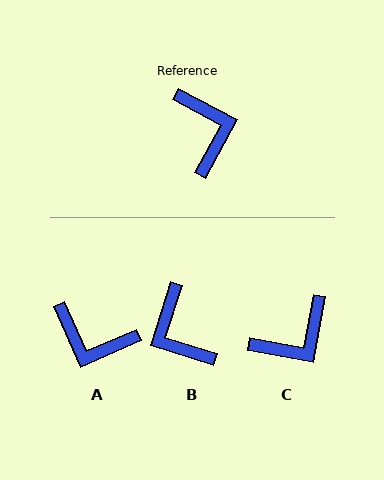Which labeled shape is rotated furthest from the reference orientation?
B, about 169 degrees away.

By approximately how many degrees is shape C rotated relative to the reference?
Approximately 72 degrees clockwise.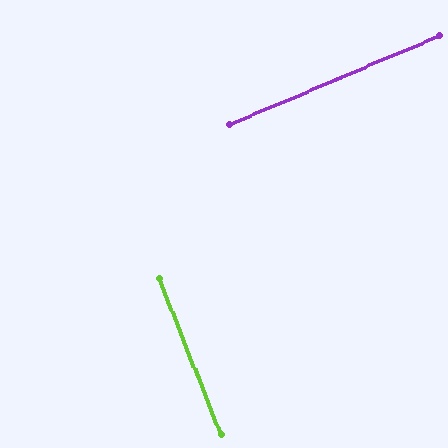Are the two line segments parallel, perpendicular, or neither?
Perpendicular — they meet at approximately 89°.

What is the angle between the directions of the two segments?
Approximately 89 degrees.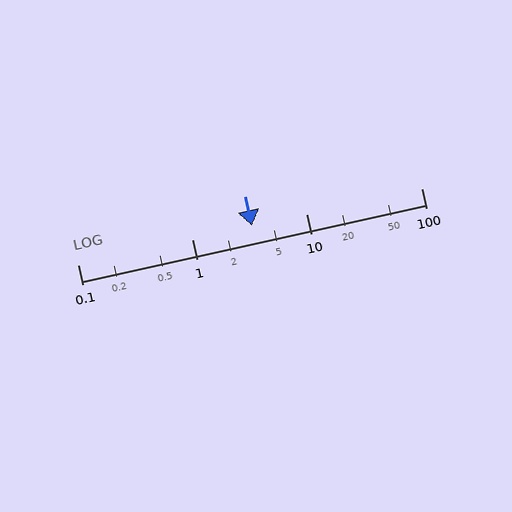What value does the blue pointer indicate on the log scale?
The pointer indicates approximately 3.3.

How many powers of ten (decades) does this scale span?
The scale spans 3 decades, from 0.1 to 100.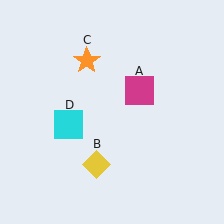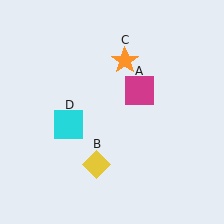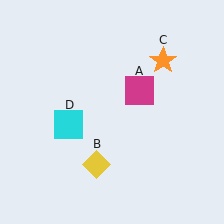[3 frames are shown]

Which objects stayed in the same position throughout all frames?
Magenta square (object A) and yellow diamond (object B) and cyan square (object D) remained stationary.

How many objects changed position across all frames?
1 object changed position: orange star (object C).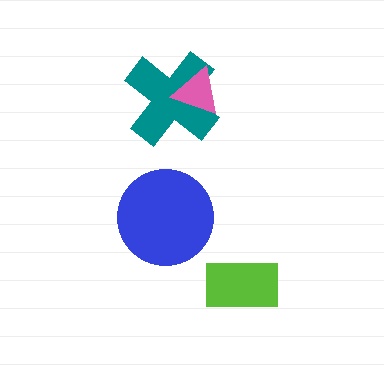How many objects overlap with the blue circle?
0 objects overlap with the blue circle.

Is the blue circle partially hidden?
No, no other shape covers it.